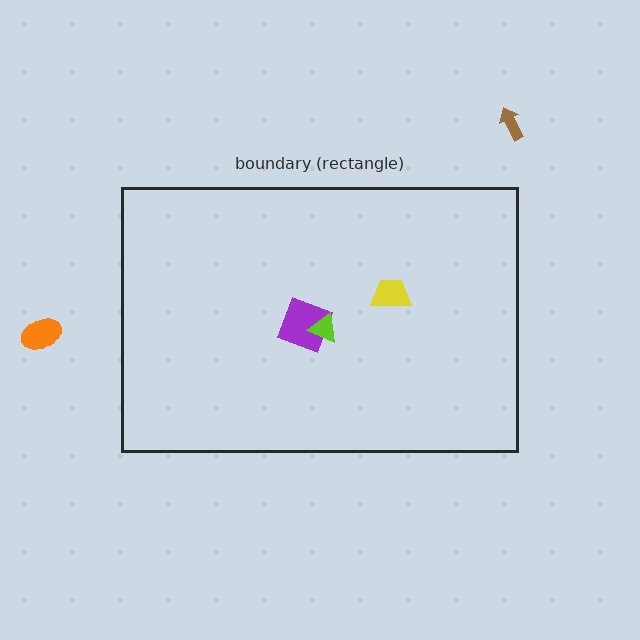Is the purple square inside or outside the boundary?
Inside.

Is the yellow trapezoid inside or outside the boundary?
Inside.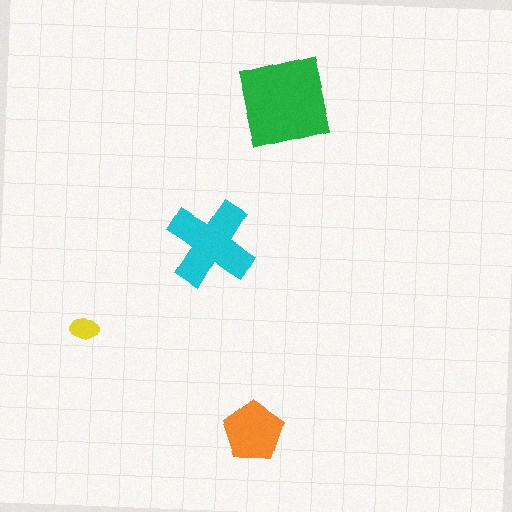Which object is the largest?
The green square.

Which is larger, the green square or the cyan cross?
The green square.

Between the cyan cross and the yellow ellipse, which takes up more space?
The cyan cross.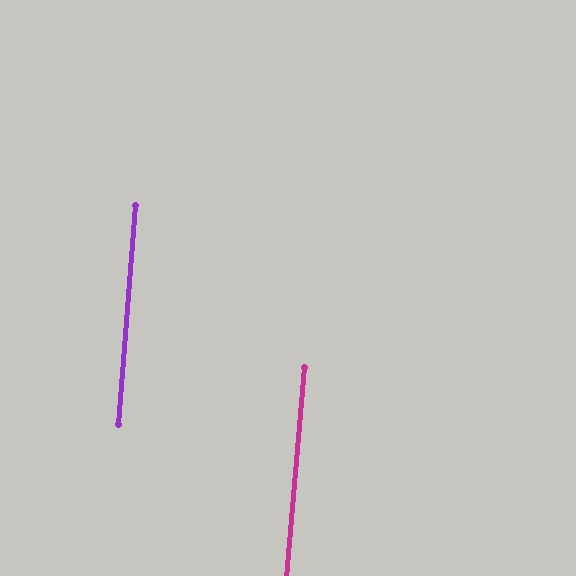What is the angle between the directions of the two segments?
Approximately 1 degree.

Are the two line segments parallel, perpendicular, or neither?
Parallel — their directions differ by only 0.6°.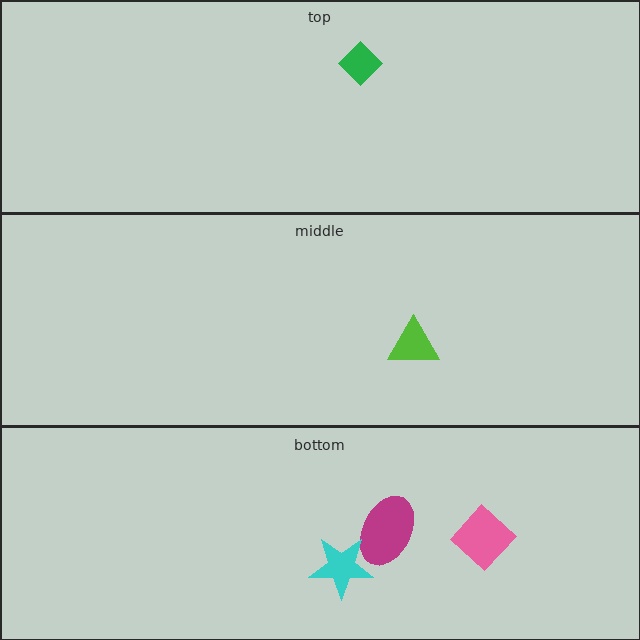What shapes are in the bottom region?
The pink diamond, the magenta ellipse, the cyan star.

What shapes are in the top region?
The green diamond.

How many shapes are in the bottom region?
3.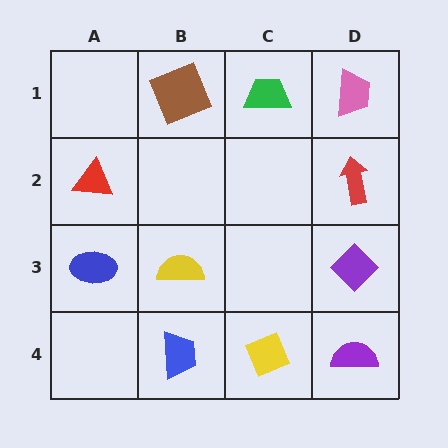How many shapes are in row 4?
3 shapes.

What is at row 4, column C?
A yellow diamond.